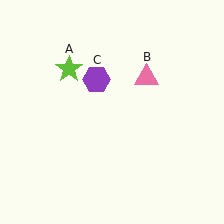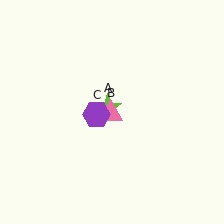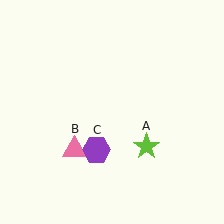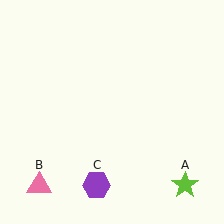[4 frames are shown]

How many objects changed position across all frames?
3 objects changed position: lime star (object A), pink triangle (object B), purple hexagon (object C).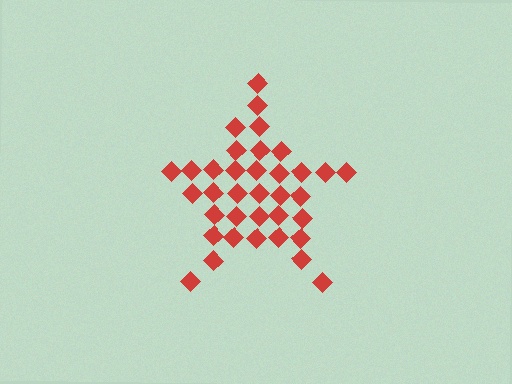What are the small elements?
The small elements are diamonds.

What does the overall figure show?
The overall figure shows a star.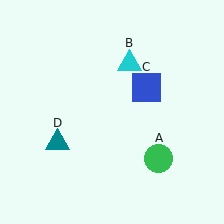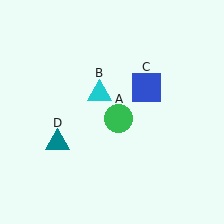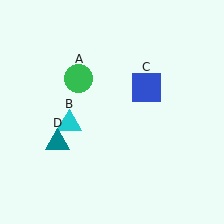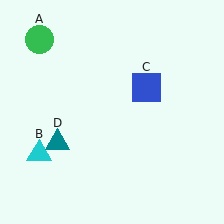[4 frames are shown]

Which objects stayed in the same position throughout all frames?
Blue square (object C) and teal triangle (object D) remained stationary.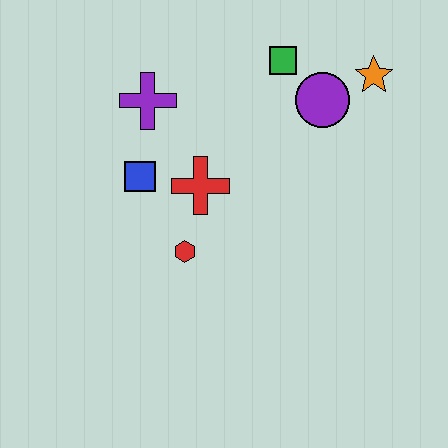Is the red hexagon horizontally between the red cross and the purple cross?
Yes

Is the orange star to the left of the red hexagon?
No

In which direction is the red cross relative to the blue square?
The red cross is to the right of the blue square.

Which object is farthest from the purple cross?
The orange star is farthest from the purple cross.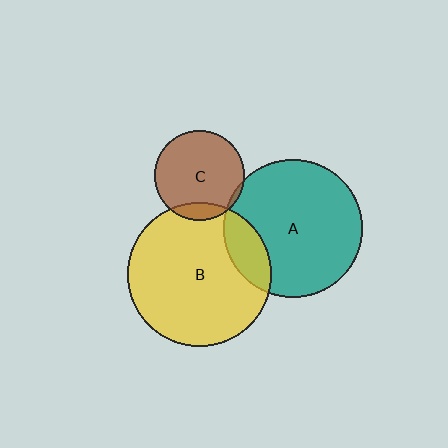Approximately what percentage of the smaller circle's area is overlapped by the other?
Approximately 5%.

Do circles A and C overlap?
Yes.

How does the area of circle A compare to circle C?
Approximately 2.4 times.